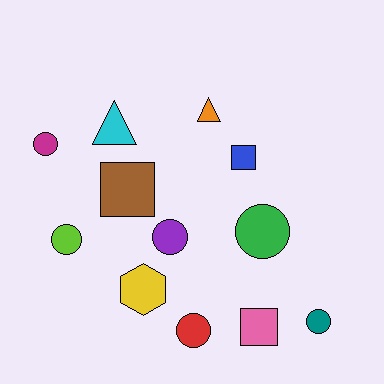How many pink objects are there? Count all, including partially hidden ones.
There is 1 pink object.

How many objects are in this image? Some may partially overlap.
There are 12 objects.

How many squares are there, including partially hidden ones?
There are 3 squares.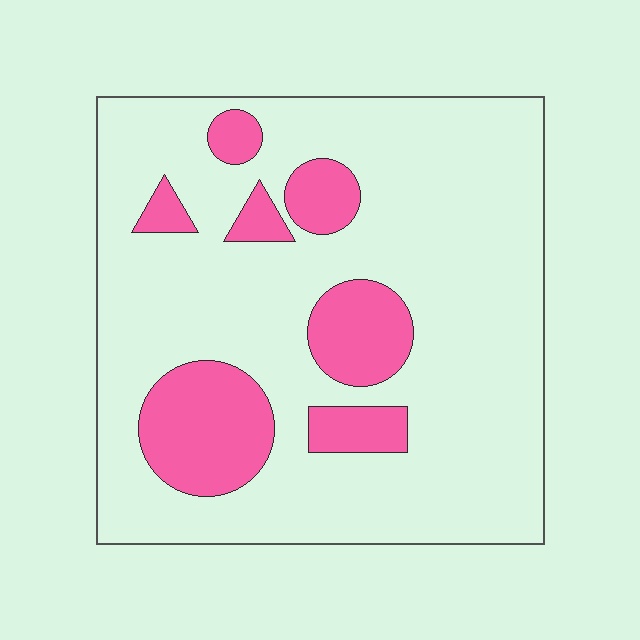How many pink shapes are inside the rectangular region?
7.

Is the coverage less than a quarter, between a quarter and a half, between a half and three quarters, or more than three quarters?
Less than a quarter.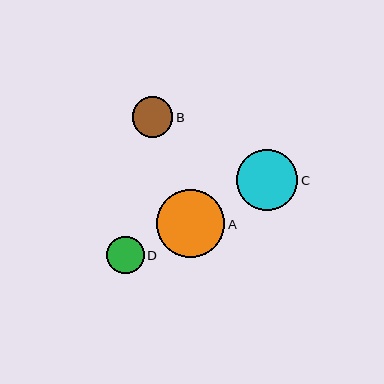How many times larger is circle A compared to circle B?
Circle A is approximately 1.7 times the size of circle B.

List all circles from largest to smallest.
From largest to smallest: A, C, B, D.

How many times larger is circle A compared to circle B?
Circle A is approximately 1.7 times the size of circle B.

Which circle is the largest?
Circle A is the largest with a size of approximately 69 pixels.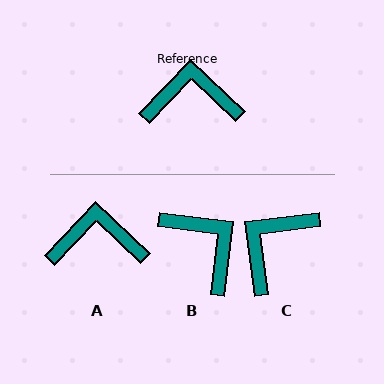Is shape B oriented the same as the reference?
No, it is off by about 54 degrees.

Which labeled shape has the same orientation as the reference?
A.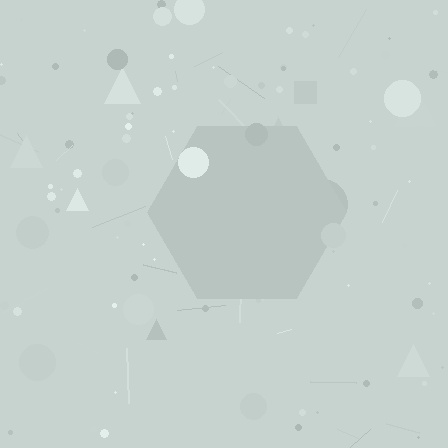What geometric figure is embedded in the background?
A hexagon is embedded in the background.